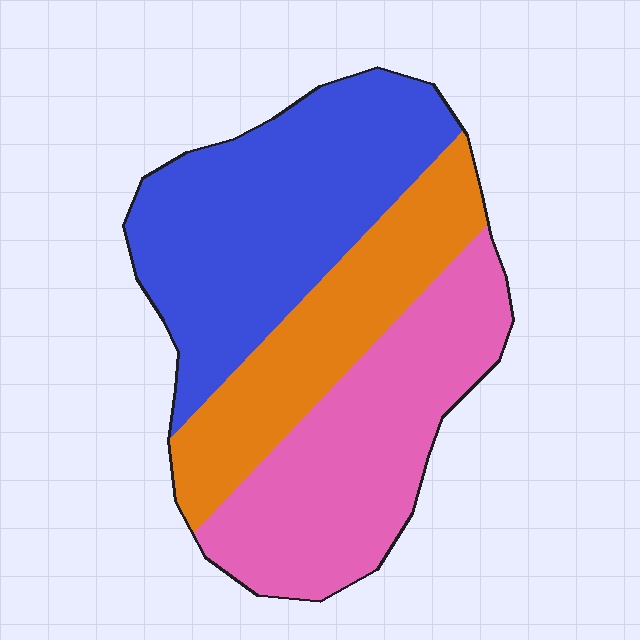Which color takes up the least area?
Orange, at roughly 25%.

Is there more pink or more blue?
Blue.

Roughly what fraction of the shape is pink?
Pink takes up between a quarter and a half of the shape.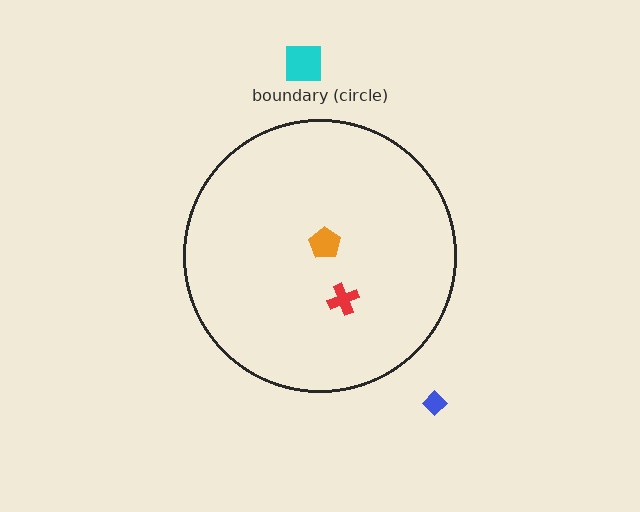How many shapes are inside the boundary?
2 inside, 2 outside.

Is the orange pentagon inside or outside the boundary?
Inside.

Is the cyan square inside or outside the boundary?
Outside.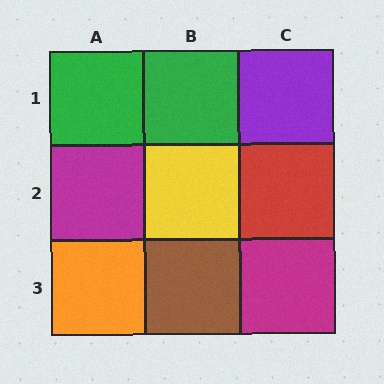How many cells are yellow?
1 cell is yellow.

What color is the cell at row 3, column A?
Orange.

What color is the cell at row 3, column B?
Brown.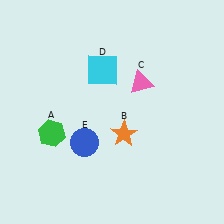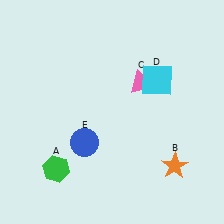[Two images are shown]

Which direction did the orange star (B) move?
The orange star (B) moved right.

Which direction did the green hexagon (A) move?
The green hexagon (A) moved down.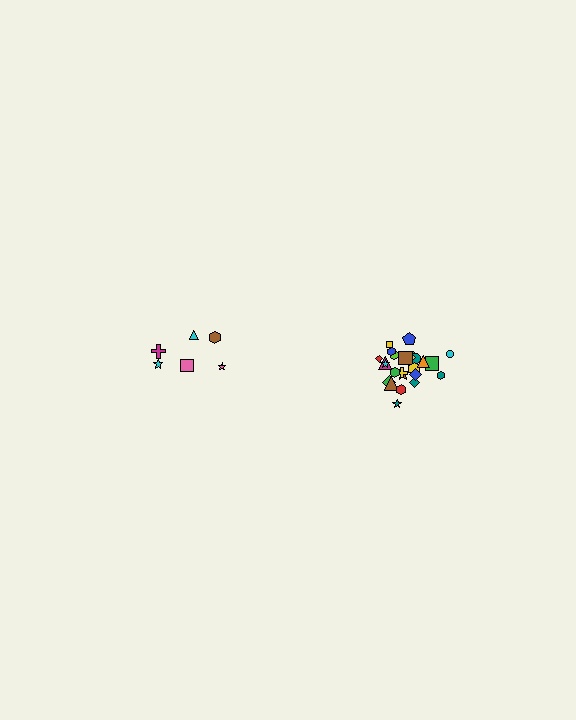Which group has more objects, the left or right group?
The right group.